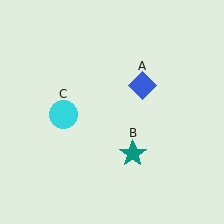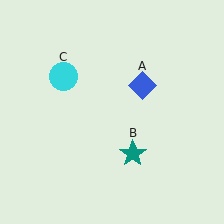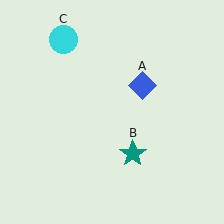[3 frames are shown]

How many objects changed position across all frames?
1 object changed position: cyan circle (object C).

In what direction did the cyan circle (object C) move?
The cyan circle (object C) moved up.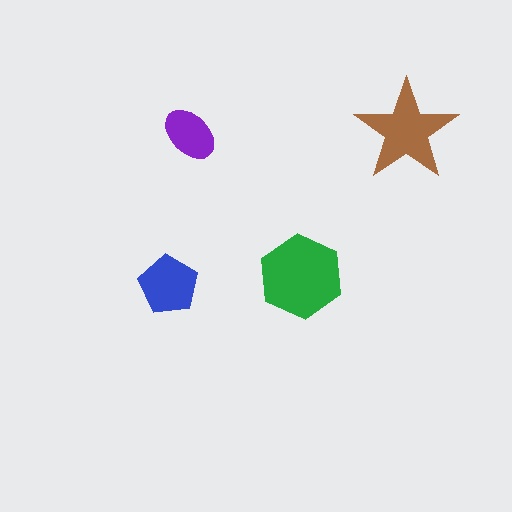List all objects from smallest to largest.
The purple ellipse, the blue pentagon, the brown star, the green hexagon.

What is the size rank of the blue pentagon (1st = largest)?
3rd.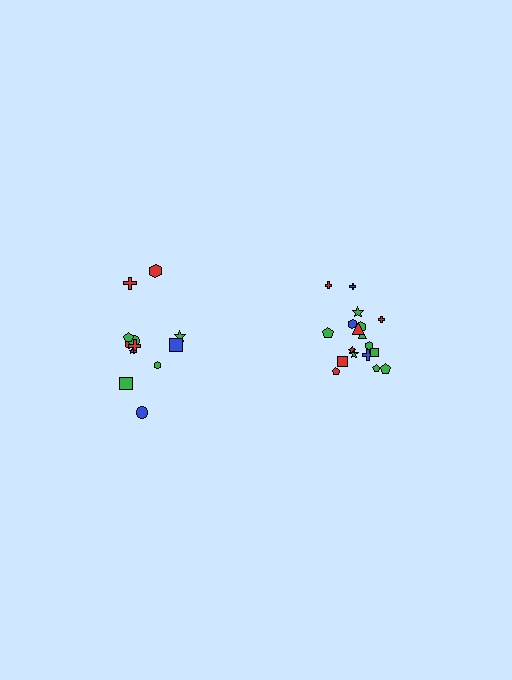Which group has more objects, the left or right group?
The right group.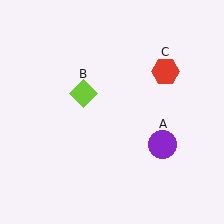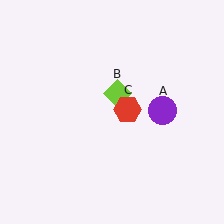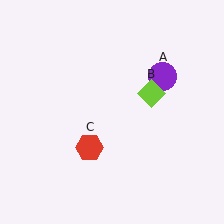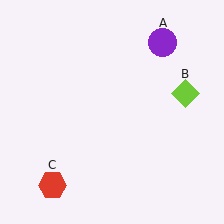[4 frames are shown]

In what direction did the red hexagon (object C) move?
The red hexagon (object C) moved down and to the left.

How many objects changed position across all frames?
3 objects changed position: purple circle (object A), lime diamond (object B), red hexagon (object C).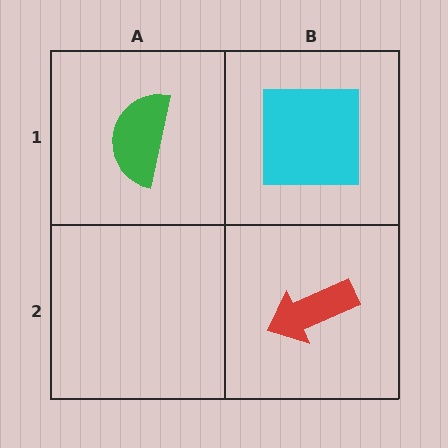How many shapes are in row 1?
2 shapes.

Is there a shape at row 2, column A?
No, that cell is empty.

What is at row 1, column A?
A green semicircle.